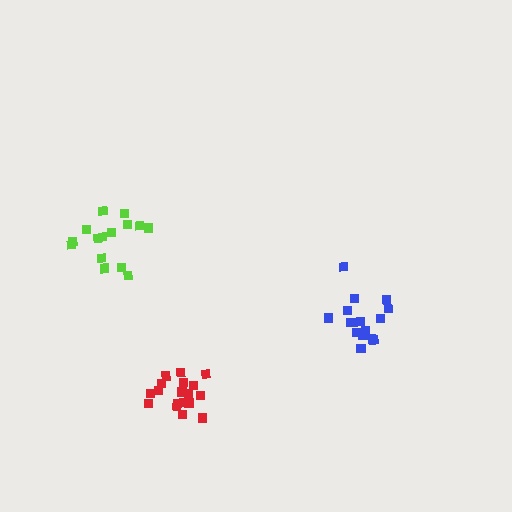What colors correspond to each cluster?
The clusters are colored: blue, lime, red.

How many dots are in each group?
Group 1: 17 dots, Group 2: 15 dots, Group 3: 18 dots (50 total).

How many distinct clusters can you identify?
There are 3 distinct clusters.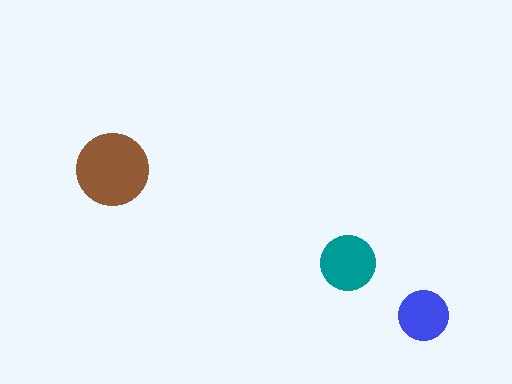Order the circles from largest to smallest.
the brown one, the teal one, the blue one.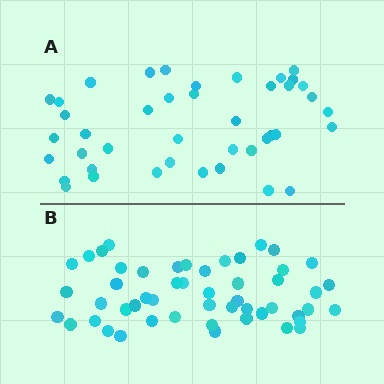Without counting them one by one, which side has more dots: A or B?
Region B (the bottom region) has more dots.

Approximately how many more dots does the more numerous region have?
Region B has roughly 8 or so more dots than region A.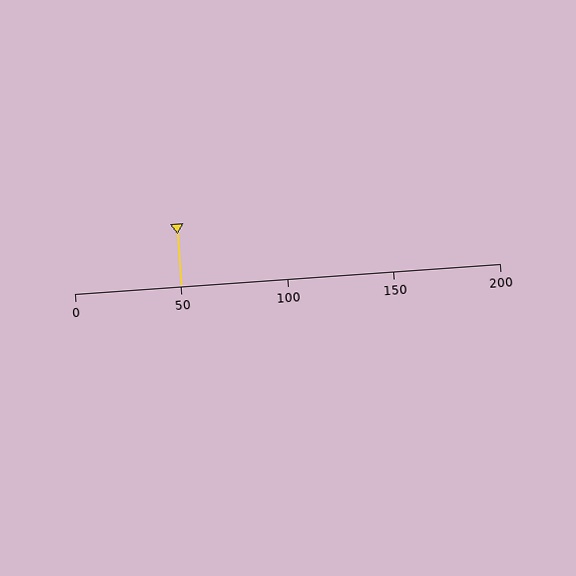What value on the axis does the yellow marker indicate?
The marker indicates approximately 50.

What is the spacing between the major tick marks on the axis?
The major ticks are spaced 50 apart.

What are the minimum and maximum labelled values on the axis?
The axis runs from 0 to 200.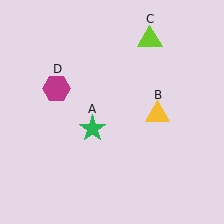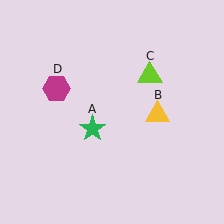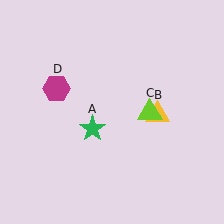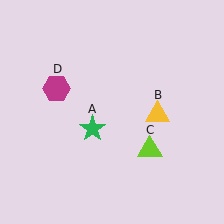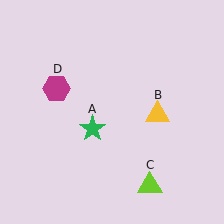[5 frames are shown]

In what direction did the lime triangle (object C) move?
The lime triangle (object C) moved down.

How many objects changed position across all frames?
1 object changed position: lime triangle (object C).